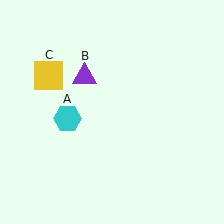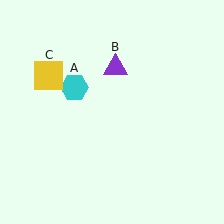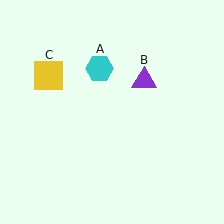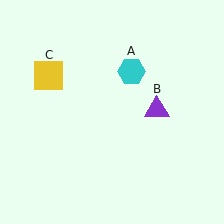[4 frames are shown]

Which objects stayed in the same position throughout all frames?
Yellow square (object C) remained stationary.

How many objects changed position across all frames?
2 objects changed position: cyan hexagon (object A), purple triangle (object B).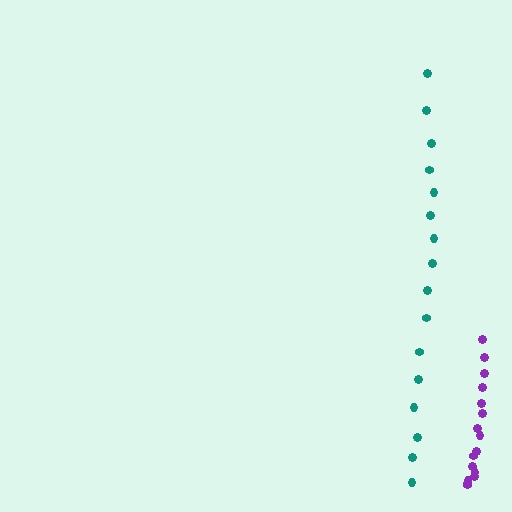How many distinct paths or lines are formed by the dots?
There are 2 distinct paths.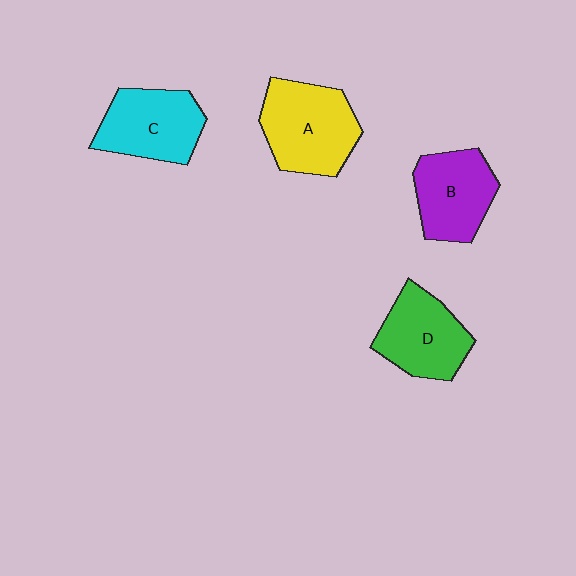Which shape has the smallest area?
Shape B (purple).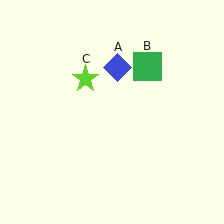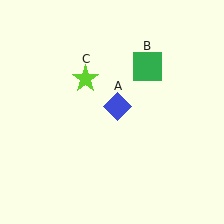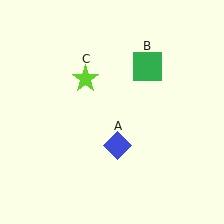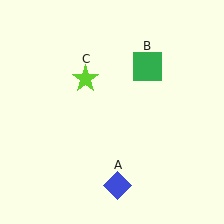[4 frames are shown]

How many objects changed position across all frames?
1 object changed position: blue diamond (object A).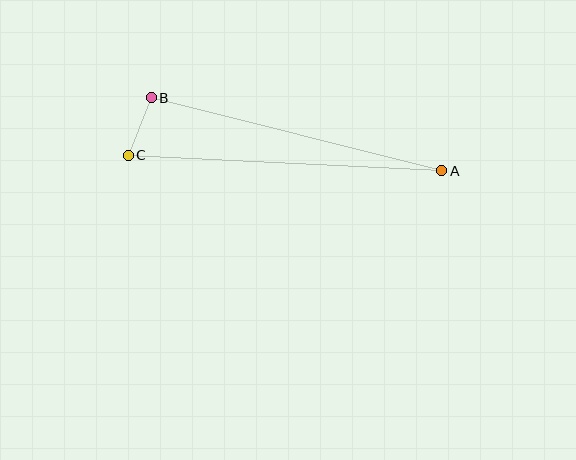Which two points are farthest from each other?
Points A and C are farthest from each other.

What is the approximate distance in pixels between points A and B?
The distance between A and B is approximately 299 pixels.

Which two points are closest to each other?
Points B and C are closest to each other.